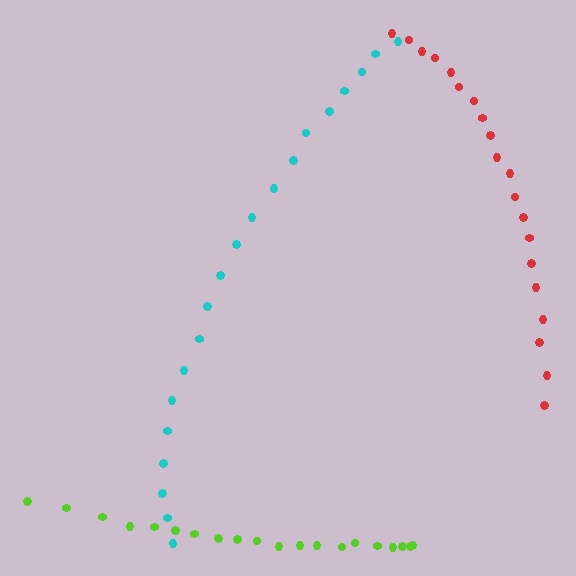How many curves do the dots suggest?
There are 3 distinct paths.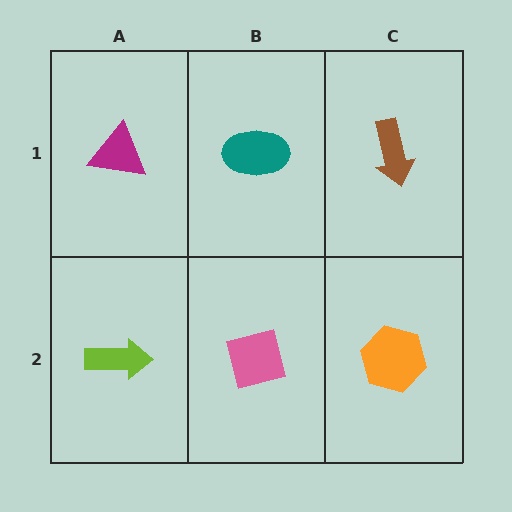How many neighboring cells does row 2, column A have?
2.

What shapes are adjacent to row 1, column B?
A pink square (row 2, column B), a magenta triangle (row 1, column A), a brown arrow (row 1, column C).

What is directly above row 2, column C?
A brown arrow.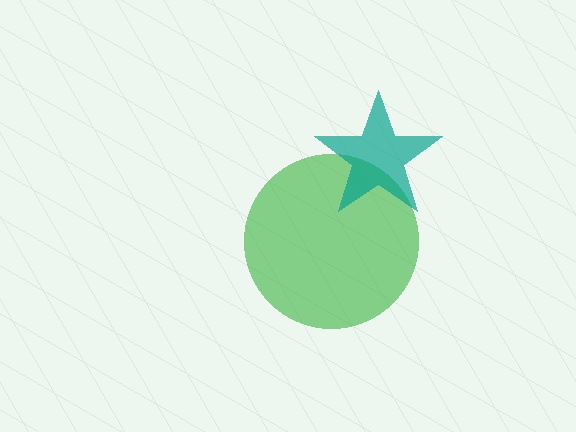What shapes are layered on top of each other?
The layered shapes are: a green circle, a teal star.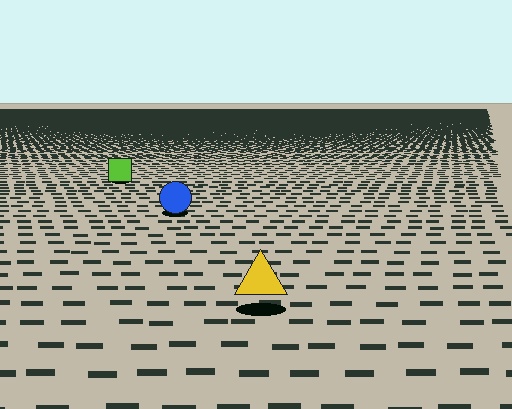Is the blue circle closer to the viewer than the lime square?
Yes. The blue circle is closer — you can tell from the texture gradient: the ground texture is coarser near it.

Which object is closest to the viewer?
The yellow triangle is closest. The texture marks near it are larger and more spread out.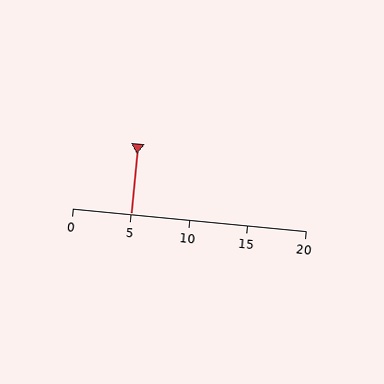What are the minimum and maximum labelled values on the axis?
The axis runs from 0 to 20.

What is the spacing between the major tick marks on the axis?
The major ticks are spaced 5 apart.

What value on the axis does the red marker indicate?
The marker indicates approximately 5.